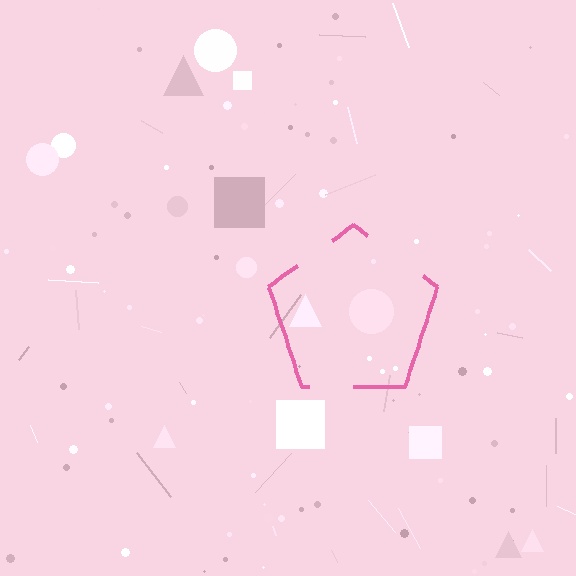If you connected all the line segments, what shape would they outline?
They would outline a pentagon.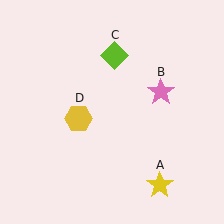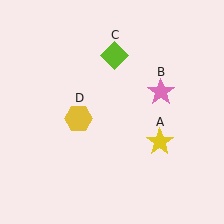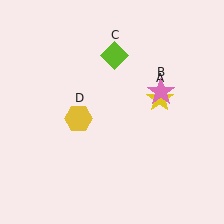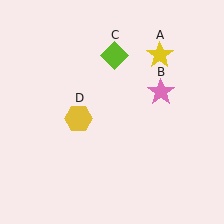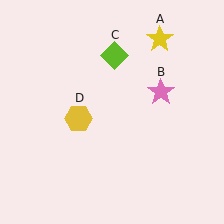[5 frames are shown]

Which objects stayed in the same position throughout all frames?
Pink star (object B) and lime diamond (object C) and yellow hexagon (object D) remained stationary.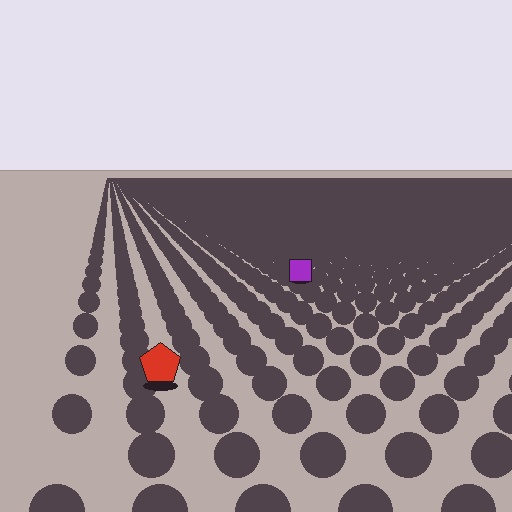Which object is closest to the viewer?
The red pentagon is closest. The texture marks near it are larger and more spread out.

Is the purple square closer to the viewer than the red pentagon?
No. The red pentagon is closer — you can tell from the texture gradient: the ground texture is coarser near it.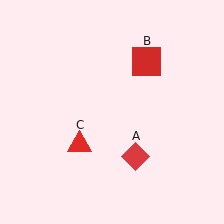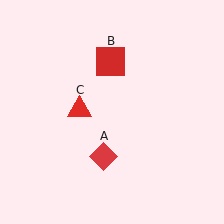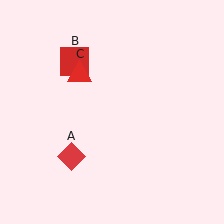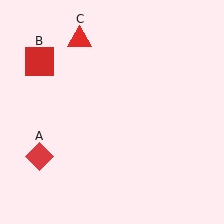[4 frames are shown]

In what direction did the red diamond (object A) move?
The red diamond (object A) moved left.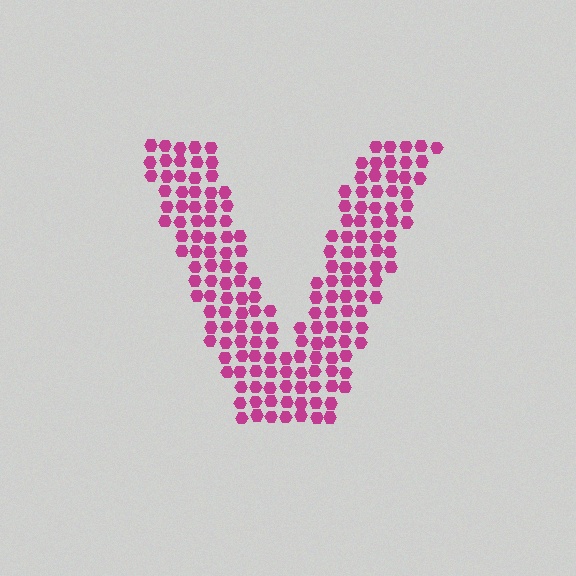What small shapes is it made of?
It is made of small hexagons.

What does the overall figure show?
The overall figure shows the letter V.